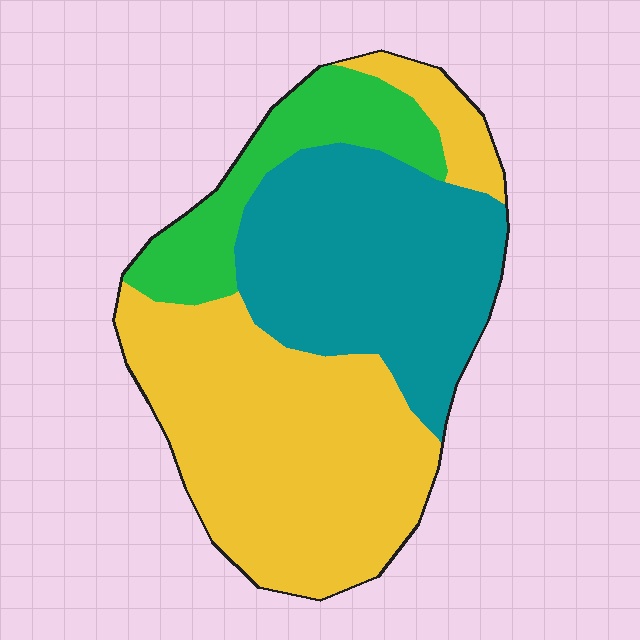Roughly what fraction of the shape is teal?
Teal covers roughly 35% of the shape.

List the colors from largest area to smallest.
From largest to smallest: yellow, teal, green.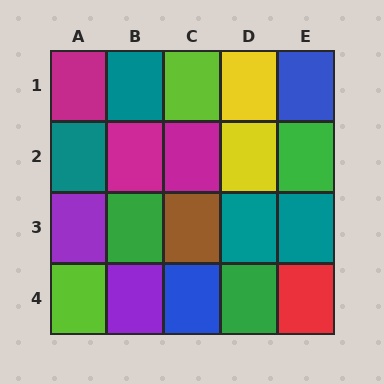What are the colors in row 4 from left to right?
Lime, purple, blue, green, red.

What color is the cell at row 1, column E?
Blue.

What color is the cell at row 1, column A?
Magenta.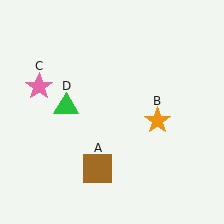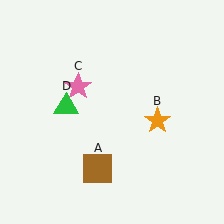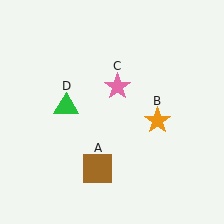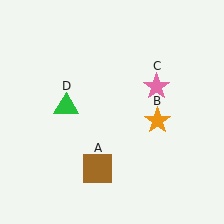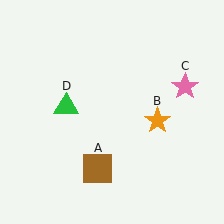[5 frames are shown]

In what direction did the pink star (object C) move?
The pink star (object C) moved right.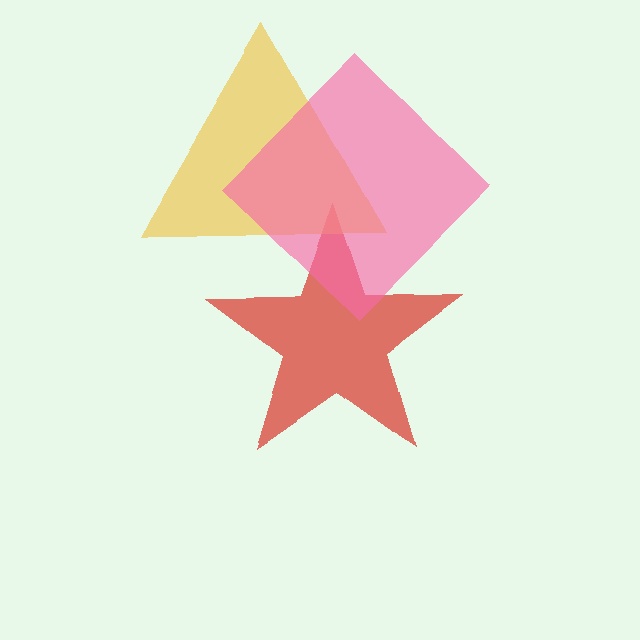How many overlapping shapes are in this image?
There are 3 overlapping shapes in the image.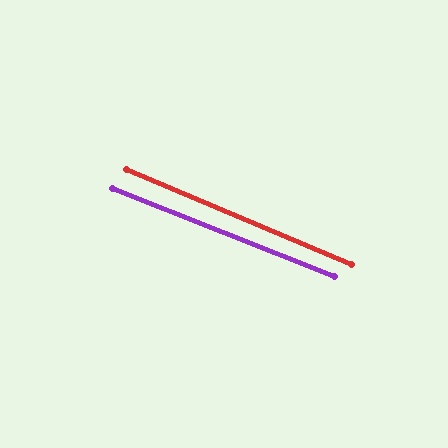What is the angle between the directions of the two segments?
Approximately 1 degree.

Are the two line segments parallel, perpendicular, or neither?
Parallel — their directions differ by only 1.1°.